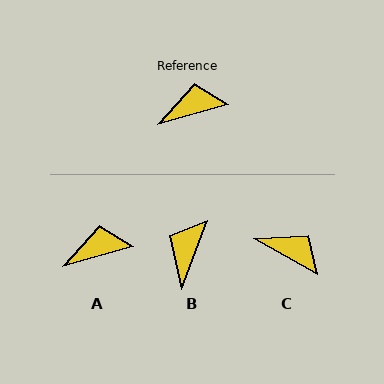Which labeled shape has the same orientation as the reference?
A.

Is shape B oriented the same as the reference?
No, it is off by about 54 degrees.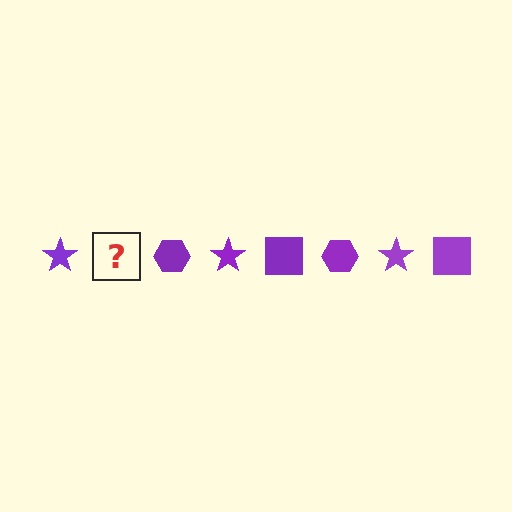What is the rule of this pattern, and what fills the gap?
The rule is that the pattern cycles through star, square, hexagon shapes in purple. The gap should be filled with a purple square.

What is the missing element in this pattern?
The missing element is a purple square.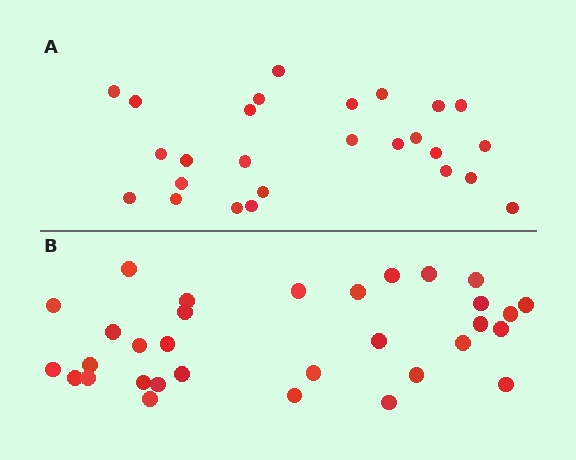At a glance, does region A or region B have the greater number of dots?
Region B (the bottom region) has more dots.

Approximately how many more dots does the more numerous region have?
Region B has about 6 more dots than region A.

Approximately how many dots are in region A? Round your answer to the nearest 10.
About 30 dots. (The exact count is 26, which rounds to 30.)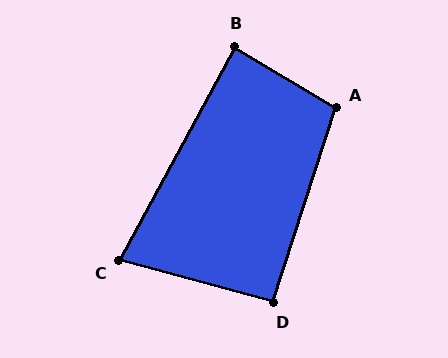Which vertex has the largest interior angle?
A, at approximately 103 degrees.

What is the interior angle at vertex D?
Approximately 93 degrees (approximately right).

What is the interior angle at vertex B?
Approximately 87 degrees (approximately right).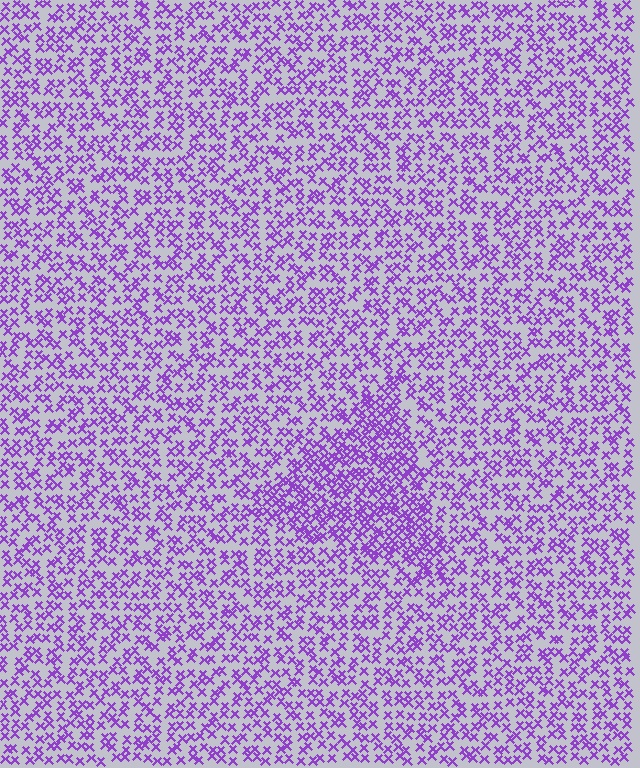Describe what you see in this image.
The image contains small purple elements arranged at two different densities. A triangle-shaped region is visible where the elements are more densely packed than the surrounding area.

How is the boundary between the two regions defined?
The boundary is defined by a change in element density (approximately 1.8x ratio). All elements are the same color, size, and shape.